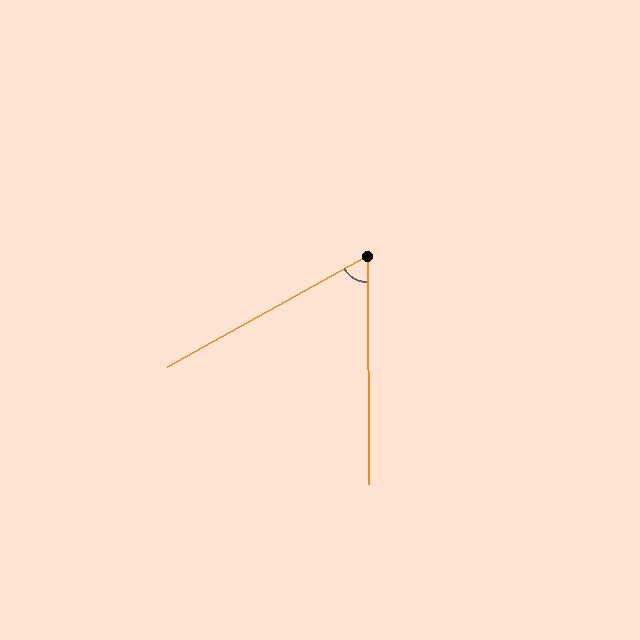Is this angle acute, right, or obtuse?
It is acute.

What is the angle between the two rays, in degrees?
Approximately 61 degrees.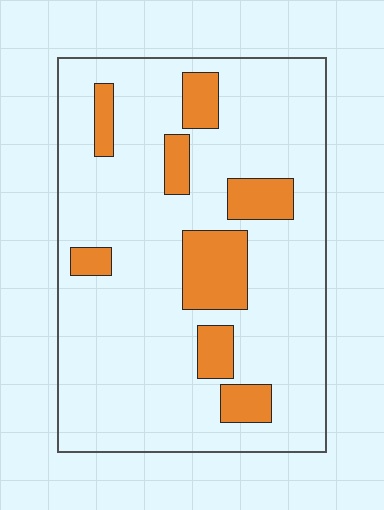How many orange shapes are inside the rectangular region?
8.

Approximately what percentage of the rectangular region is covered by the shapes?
Approximately 15%.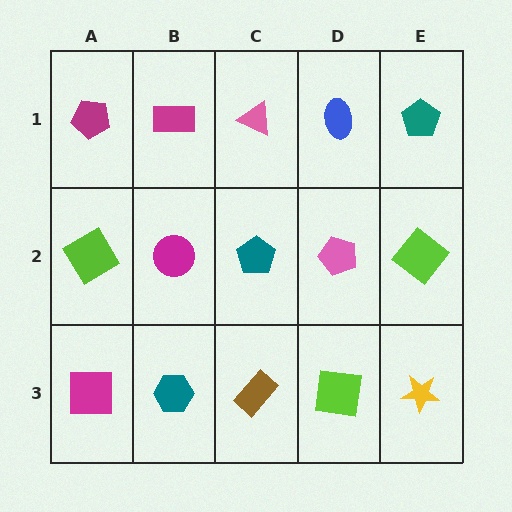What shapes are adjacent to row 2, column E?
A teal pentagon (row 1, column E), a yellow star (row 3, column E), a pink pentagon (row 2, column D).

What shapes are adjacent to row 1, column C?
A teal pentagon (row 2, column C), a magenta rectangle (row 1, column B), a blue ellipse (row 1, column D).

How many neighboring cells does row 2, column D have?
4.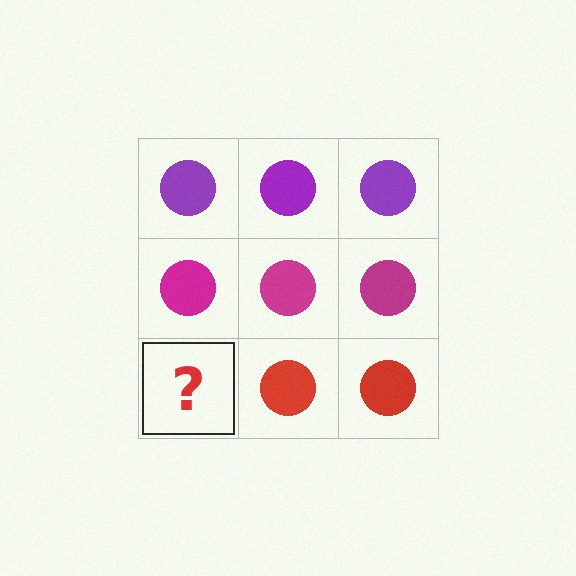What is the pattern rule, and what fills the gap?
The rule is that each row has a consistent color. The gap should be filled with a red circle.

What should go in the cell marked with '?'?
The missing cell should contain a red circle.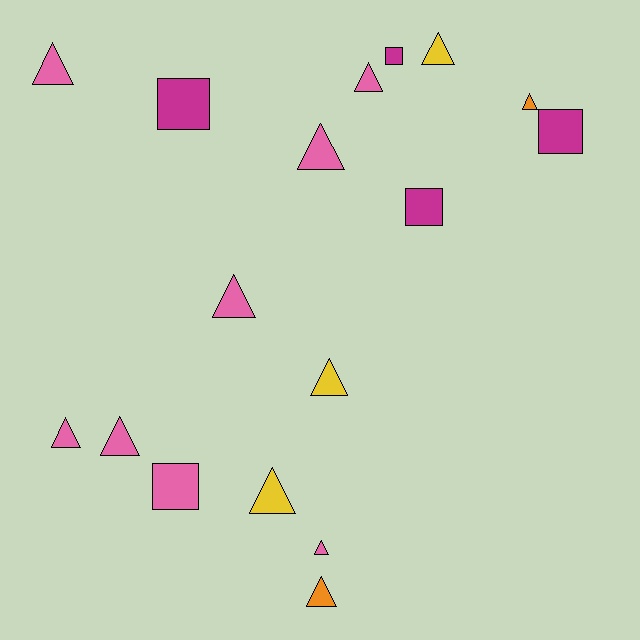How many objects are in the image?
There are 17 objects.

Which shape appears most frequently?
Triangle, with 12 objects.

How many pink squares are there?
There is 1 pink square.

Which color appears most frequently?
Pink, with 8 objects.